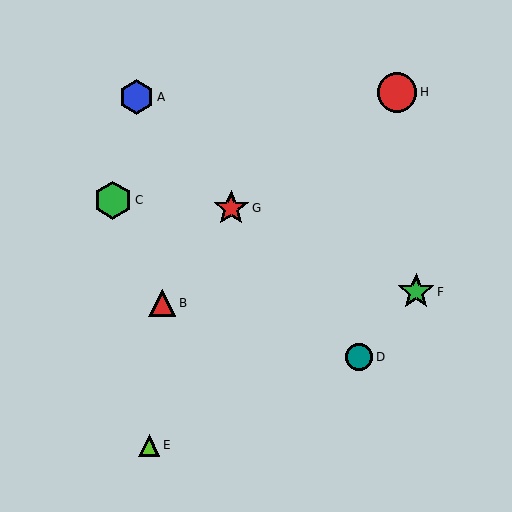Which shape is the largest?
The red circle (labeled H) is the largest.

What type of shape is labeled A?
Shape A is a blue hexagon.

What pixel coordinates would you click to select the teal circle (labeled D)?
Click at (359, 357) to select the teal circle D.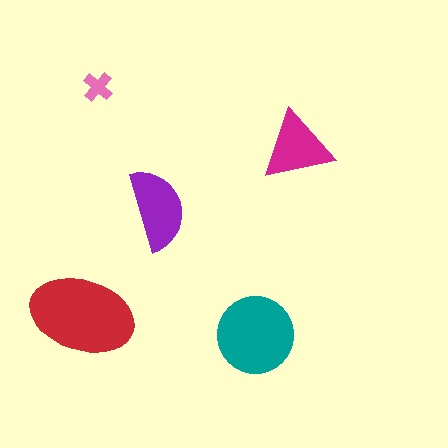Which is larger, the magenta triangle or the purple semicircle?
The purple semicircle.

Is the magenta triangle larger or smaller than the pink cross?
Larger.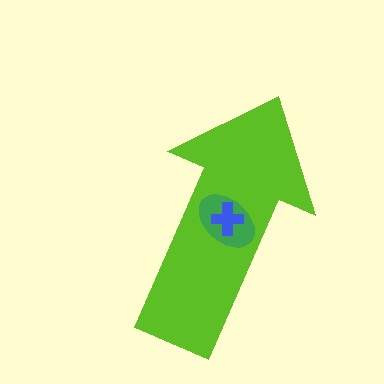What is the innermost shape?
The blue cross.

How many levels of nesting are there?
3.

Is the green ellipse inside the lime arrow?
Yes.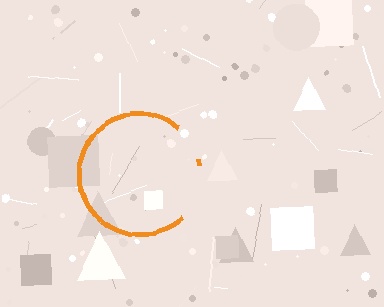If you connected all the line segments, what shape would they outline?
They would outline a circle.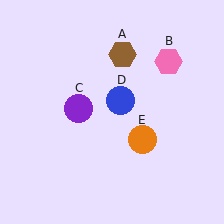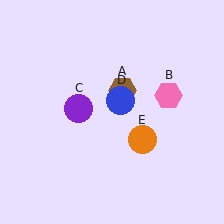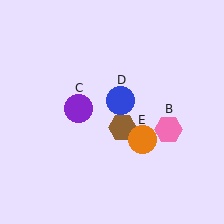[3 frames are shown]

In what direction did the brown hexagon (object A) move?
The brown hexagon (object A) moved down.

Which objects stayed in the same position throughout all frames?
Purple circle (object C) and blue circle (object D) and orange circle (object E) remained stationary.